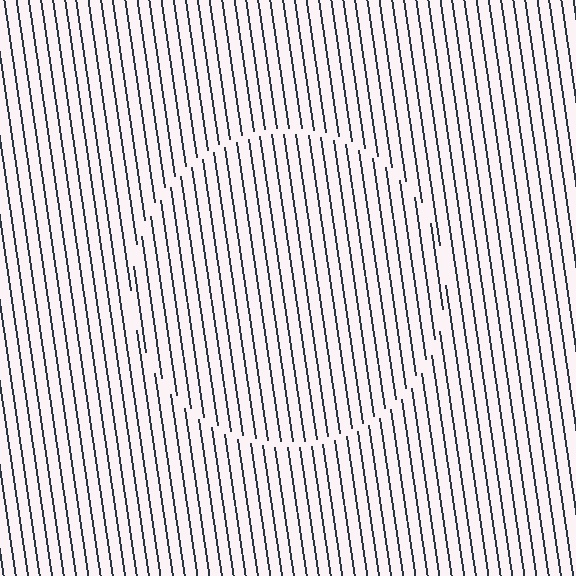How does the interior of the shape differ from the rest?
The interior of the shape contains the same grating, shifted by half a period — the contour is defined by the phase discontinuity where line-ends from the inner and outer gratings abut.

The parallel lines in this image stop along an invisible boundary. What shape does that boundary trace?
An illusory circle. The interior of the shape contains the same grating, shifted by half a period — the contour is defined by the phase discontinuity where line-ends from the inner and outer gratings abut.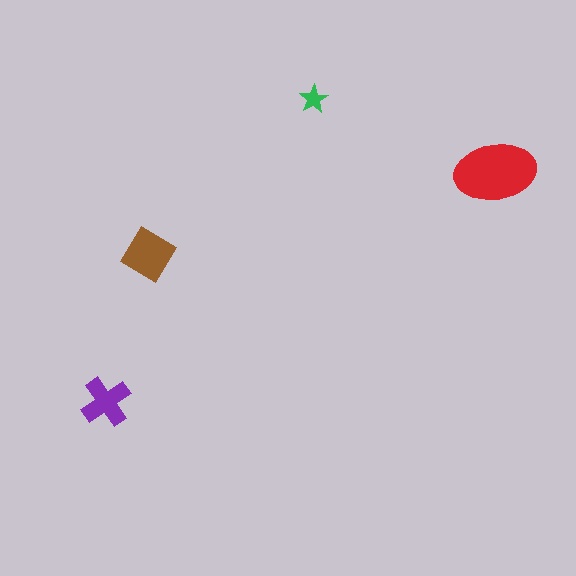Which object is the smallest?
The green star.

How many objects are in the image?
There are 4 objects in the image.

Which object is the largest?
The red ellipse.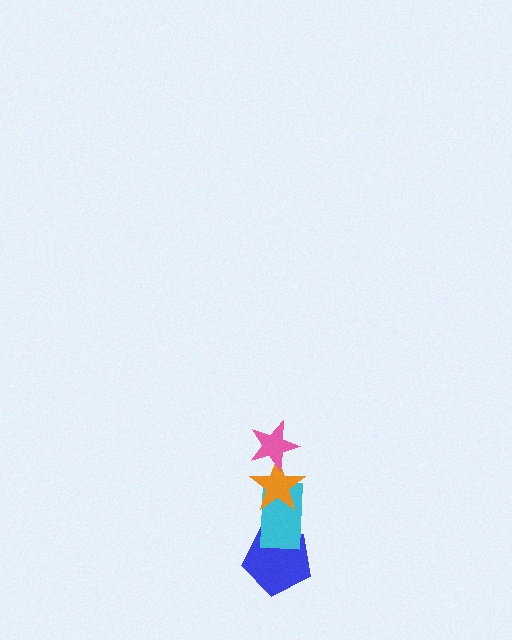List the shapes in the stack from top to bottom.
From top to bottom: the pink star, the orange star, the cyan rectangle, the blue pentagon.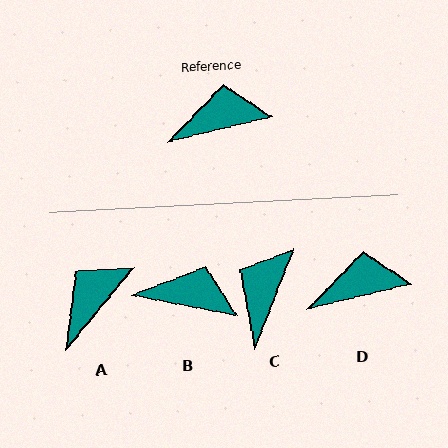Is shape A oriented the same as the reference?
No, it is off by about 37 degrees.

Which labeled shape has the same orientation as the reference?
D.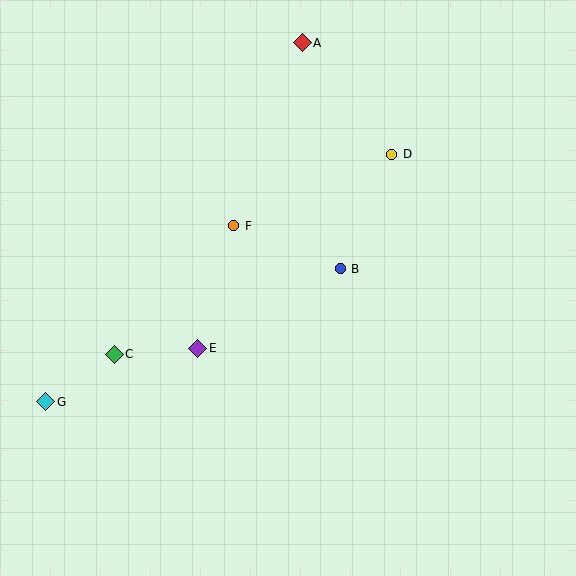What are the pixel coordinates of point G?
Point G is at (46, 402).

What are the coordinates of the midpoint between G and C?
The midpoint between G and C is at (80, 378).